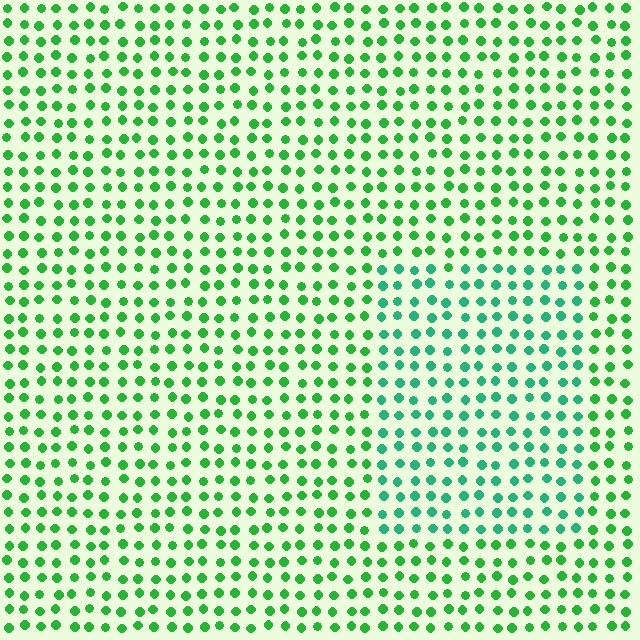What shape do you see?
I see a rectangle.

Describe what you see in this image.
The image is filled with small green elements in a uniform arrangement. A rectangle-shaped region is visible where the elements are tinted to a slightly different hue, forming a subtle color boundary.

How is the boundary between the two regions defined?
The boundary is defined purely by a slight shift in hue (about 30 degrees). Spacing, size, and orientation are identical on both sides.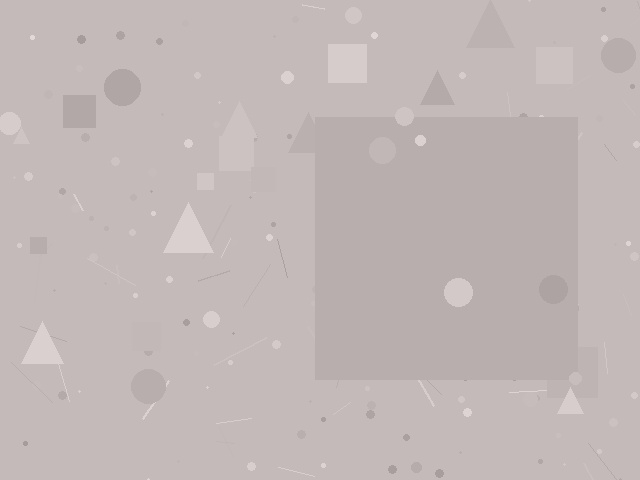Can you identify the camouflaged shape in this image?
The camouflaged shape is a square.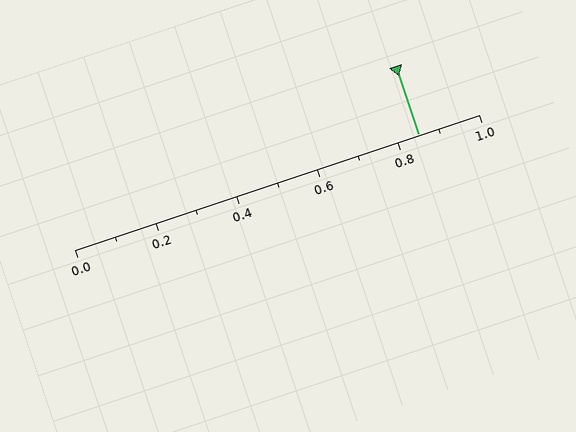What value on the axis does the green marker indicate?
The marker indicates approximately 0.85.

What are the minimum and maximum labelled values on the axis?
The axis runs from 0.0 to 1.0.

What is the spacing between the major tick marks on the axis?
The major ticks are spaced 0.2 apart.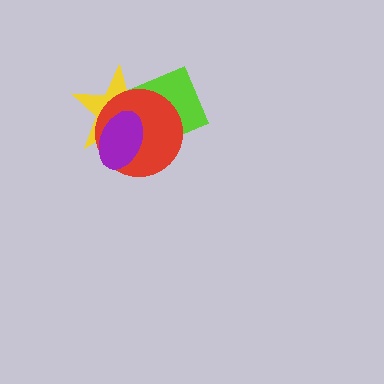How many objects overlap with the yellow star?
3 objects overlap with the yellow star.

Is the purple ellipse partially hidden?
No, no other shape covers it.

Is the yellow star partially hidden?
Yes, it is partially covered by another shape.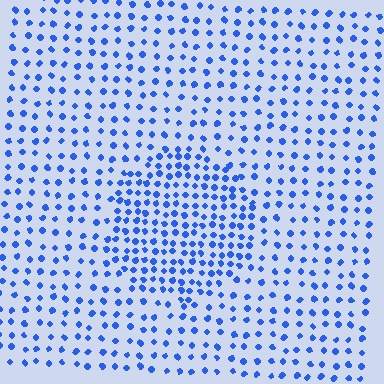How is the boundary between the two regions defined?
The boundary is defined by a change in element density (approximately 1.9x ratio). All elements are the same color, size, and shape.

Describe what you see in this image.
The image contains small blue elements arranged at two different densities. A circle-shaped region is visible where the elements are more densely packed than the surrounding area.